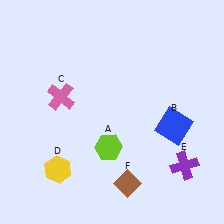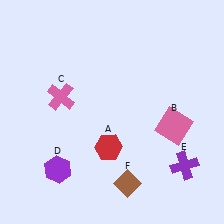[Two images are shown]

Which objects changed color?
A changed from lime to red. B changed from blue to pink. D changed from yellow to purple.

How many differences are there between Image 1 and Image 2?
There are 3 differences between the two images.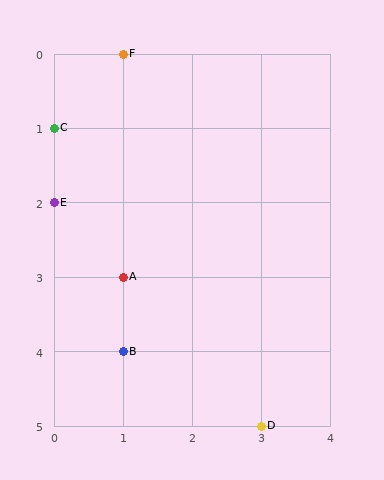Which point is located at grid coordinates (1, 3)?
Point A is at (1, 3).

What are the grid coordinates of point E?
Point E is at grid coordinates (0, 2).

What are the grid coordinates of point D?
Point D is at grid coordinates (3, 5).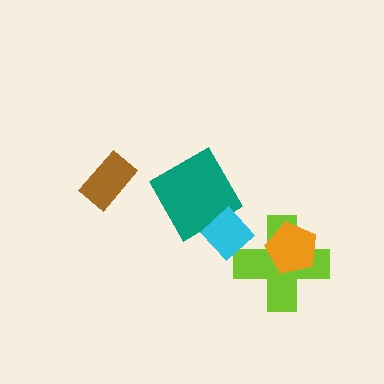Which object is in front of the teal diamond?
The cyan diamond is in front of the teal diamond.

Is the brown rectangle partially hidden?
No, no other shape covers it.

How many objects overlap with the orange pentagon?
1 object overlaps with the orange pentagon.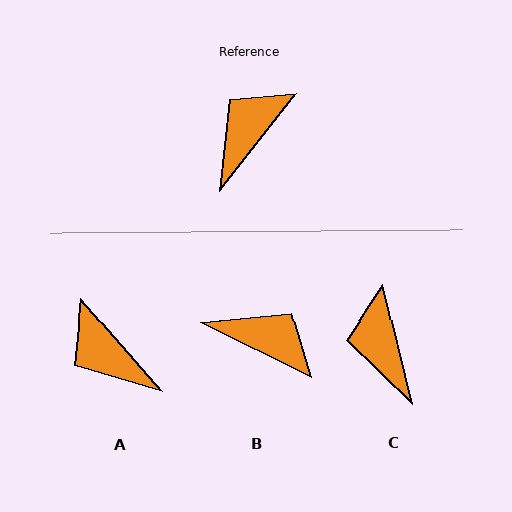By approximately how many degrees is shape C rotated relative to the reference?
Approximately 52 degrees counter-clockwise.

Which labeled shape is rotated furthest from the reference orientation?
A, about 79 degrees away.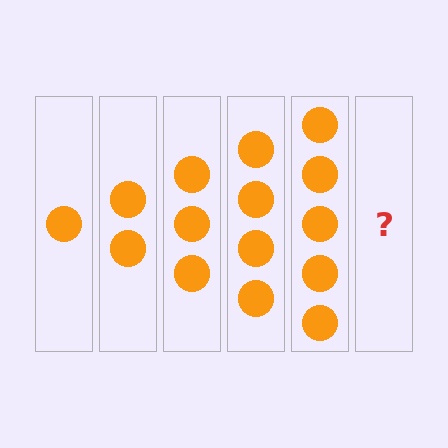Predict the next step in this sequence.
The next step is 6 circles.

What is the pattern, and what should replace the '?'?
The pattern is that each step adds one more circle. The '?' should be 6 circles.